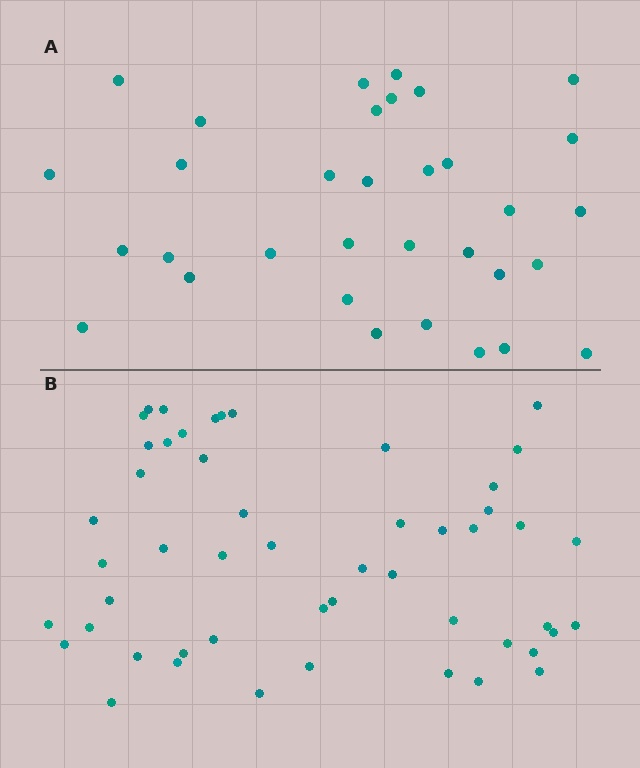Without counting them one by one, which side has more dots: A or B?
Region B (the bottom region) has more dots.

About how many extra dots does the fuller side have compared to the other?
Region B has approximately 20 more dots than region A.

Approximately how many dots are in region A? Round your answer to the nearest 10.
About 30 dots. (The exact count is 33, which rounds to 30.)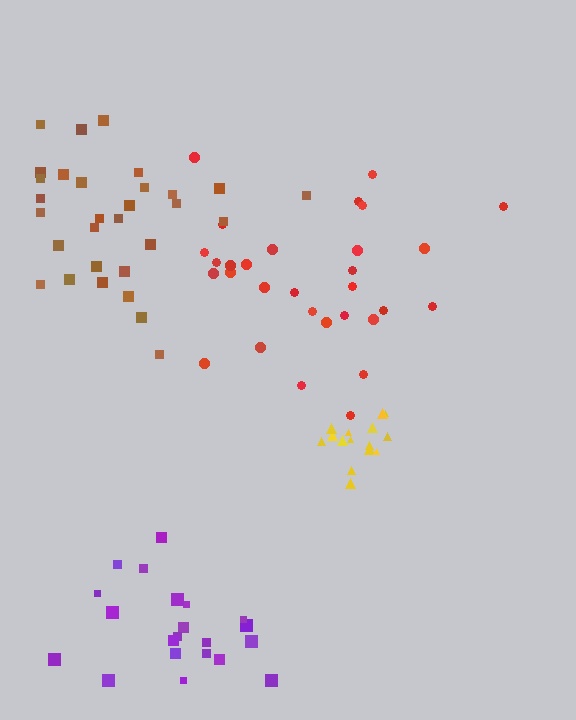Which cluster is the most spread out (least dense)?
Red.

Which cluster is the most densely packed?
Yellow.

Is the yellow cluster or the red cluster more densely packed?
Yellow.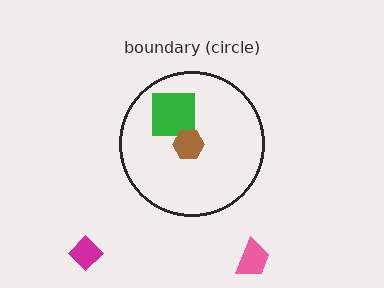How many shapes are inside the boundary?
2 inside, 2 outside.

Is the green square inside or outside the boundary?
Inside.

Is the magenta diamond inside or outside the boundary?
Outside.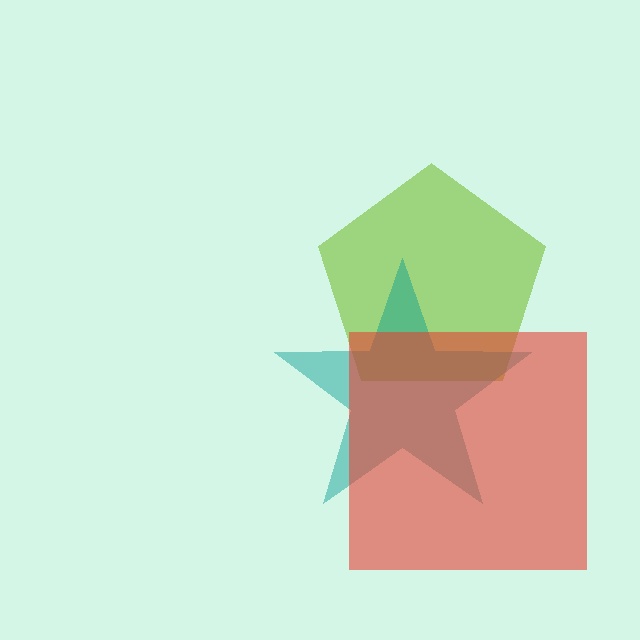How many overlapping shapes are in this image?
There are 3 overlapping shapes in the image.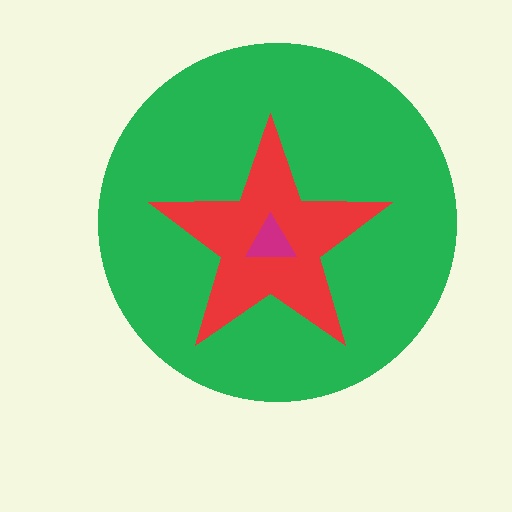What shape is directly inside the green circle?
The red star.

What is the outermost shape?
The green circle.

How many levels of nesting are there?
3.